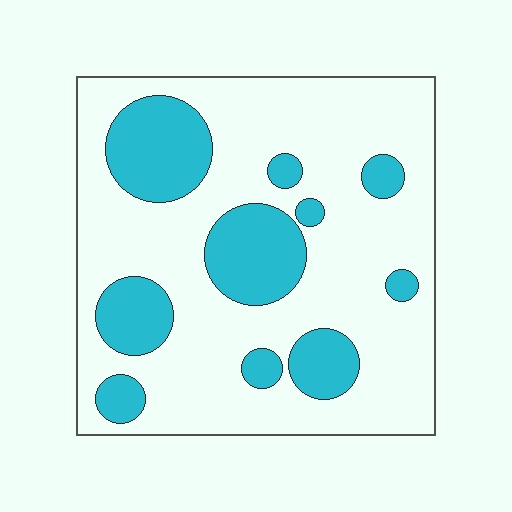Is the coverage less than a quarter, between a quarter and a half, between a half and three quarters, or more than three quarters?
Between a quarter and a half.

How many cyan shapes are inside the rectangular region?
10.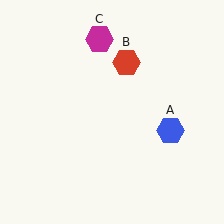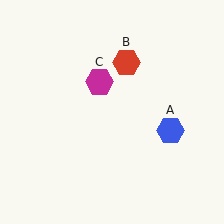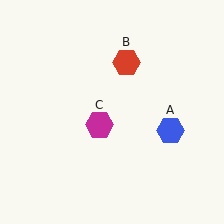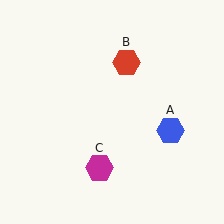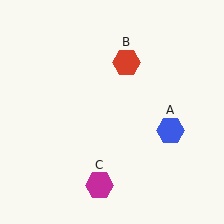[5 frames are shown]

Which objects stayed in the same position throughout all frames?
Blue hexagon (object A) and red hexagon (object B) remained stationary.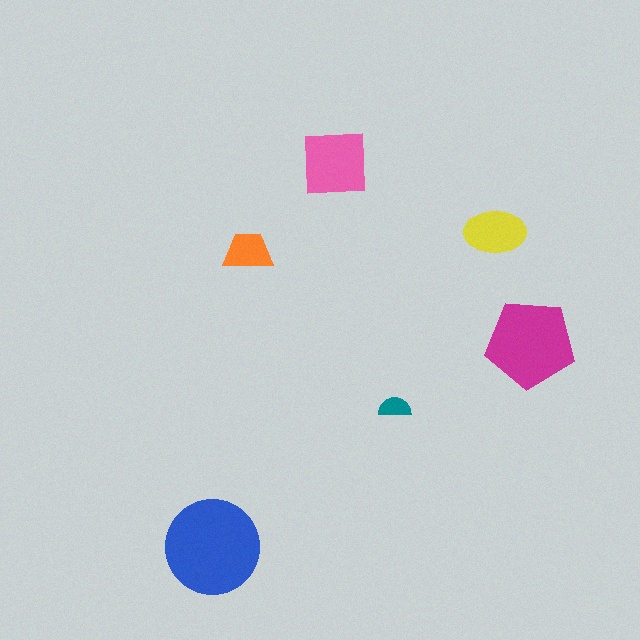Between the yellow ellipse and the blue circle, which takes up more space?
The blue circle.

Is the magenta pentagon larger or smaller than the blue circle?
Smaller.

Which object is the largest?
The blue circle.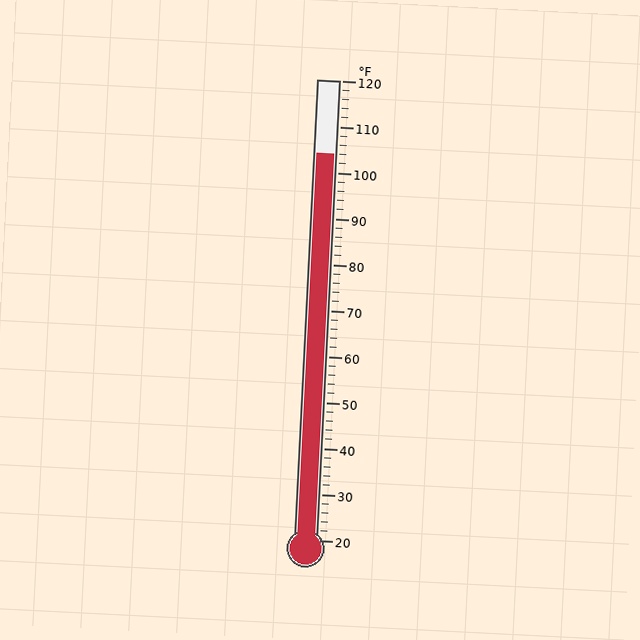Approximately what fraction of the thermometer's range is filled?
The thermometer is filled to approximately 85% of its range.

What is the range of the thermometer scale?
The thermometer scale ranges from 20°F to 120°F.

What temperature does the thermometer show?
The thermometer shows approximately 104°F.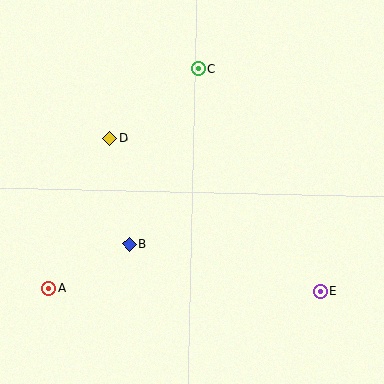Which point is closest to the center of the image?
Point B at (129, 244) is closest to the center.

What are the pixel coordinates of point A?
Point A is at (48, 288).